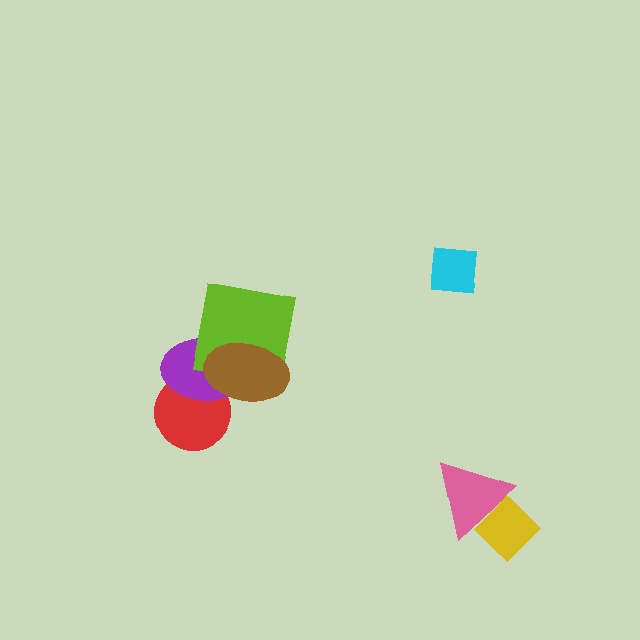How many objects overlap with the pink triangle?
1 object overlaps with the pink triangle.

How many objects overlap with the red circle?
2 objects overlap with the red circle.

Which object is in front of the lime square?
The brown ellipse is in front of the lime square.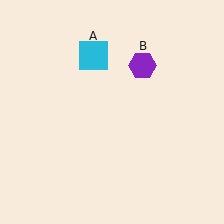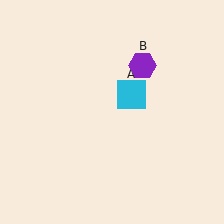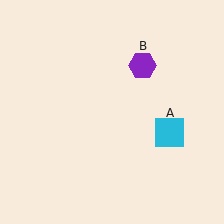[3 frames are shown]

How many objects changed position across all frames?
1 object changed position: cyan square (object A).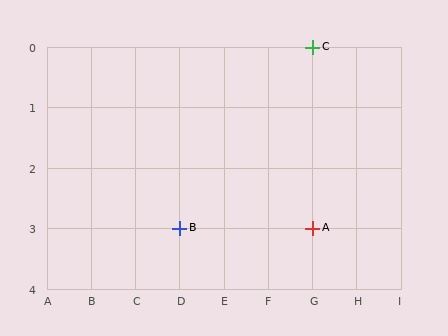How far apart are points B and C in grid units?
Points B and C are 3 columns and 3 rows apart (about 4.2 grid units diagonally).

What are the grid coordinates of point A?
Point A is at grid coordinates (G, 3).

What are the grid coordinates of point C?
Point C is at grid coordinates (G, 0).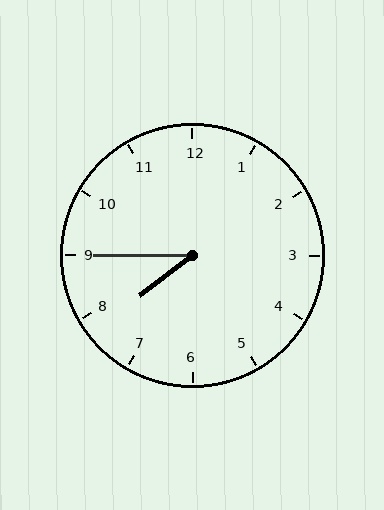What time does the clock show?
7:45.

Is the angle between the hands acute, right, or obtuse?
It is acute.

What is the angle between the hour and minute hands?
Approximately 38 degrees.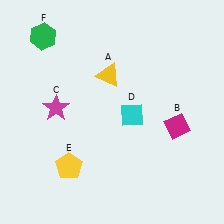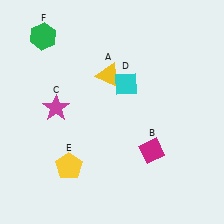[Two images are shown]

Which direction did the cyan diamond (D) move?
The cyan diamond (D) moved up.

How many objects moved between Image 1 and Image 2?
2 objects moved between the two images.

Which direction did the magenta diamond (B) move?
The magenta diamond (B) moved left.